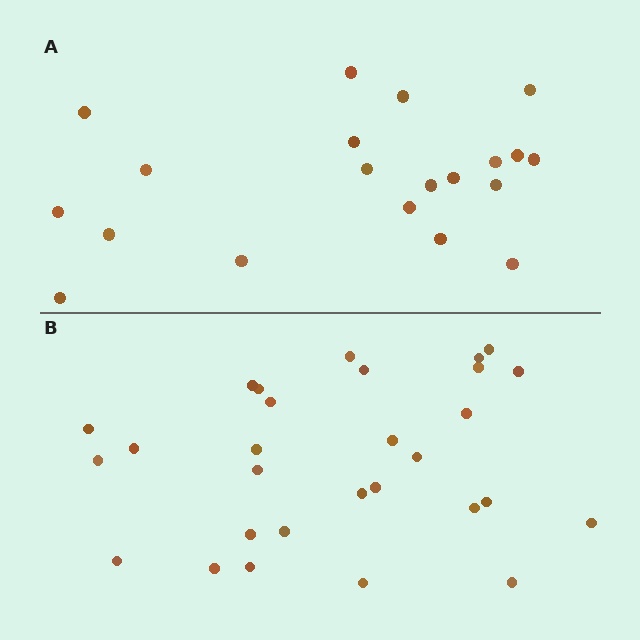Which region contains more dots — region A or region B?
Region B (the bottom region) has more dots.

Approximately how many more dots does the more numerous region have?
Region B has roughly 8 or so more dots than region A.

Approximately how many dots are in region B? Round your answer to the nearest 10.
About 30 dots. (The exact count is 29, which rounds to 30.)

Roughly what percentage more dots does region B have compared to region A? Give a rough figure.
About 45% more.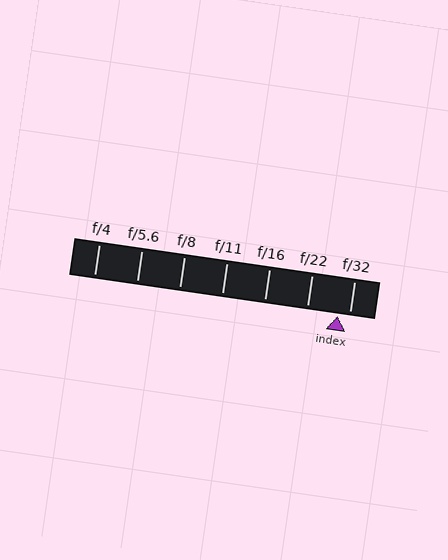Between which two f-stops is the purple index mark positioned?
The index mark is between f/22 and f/32.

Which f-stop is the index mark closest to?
The index mark is closest to f/32.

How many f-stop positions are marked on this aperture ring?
There are 7 f-stop positions marked.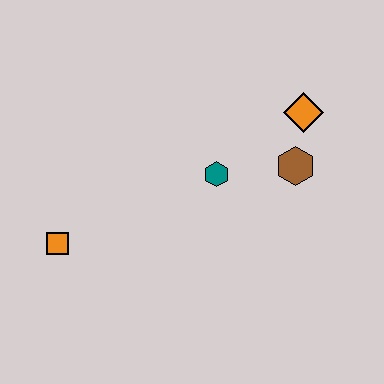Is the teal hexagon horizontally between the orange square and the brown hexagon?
Yes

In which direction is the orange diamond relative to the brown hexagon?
The orange diamond is above the brown hexagon.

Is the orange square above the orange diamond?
No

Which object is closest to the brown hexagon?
The orange diamond is closest to the brown hexagon.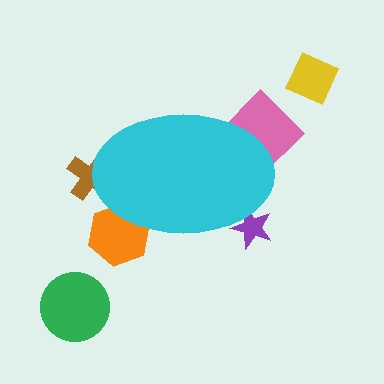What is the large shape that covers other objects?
A cyan ellipse.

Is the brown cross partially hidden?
Yes, the brown cross is partially hidden behind the cyan ellipse.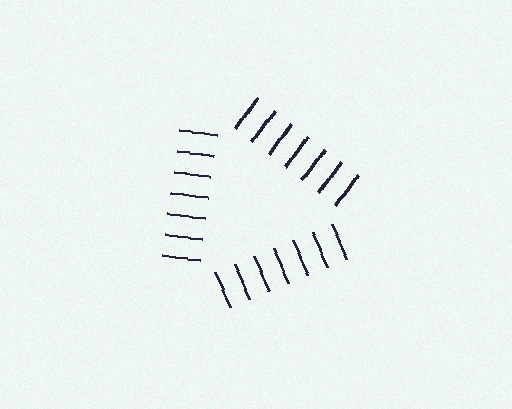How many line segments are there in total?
21 — 7 along each of the 3 edges.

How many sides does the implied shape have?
3 sides — the line-ends trace a triangle.